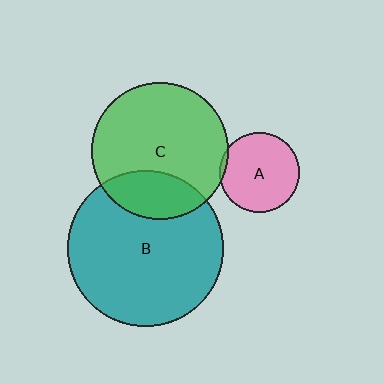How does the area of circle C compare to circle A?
Approximately 2.9 times.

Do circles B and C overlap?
Yes.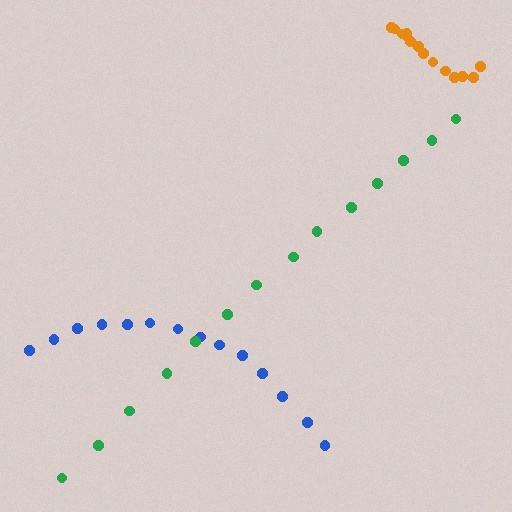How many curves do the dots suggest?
There are 3 distinct paths.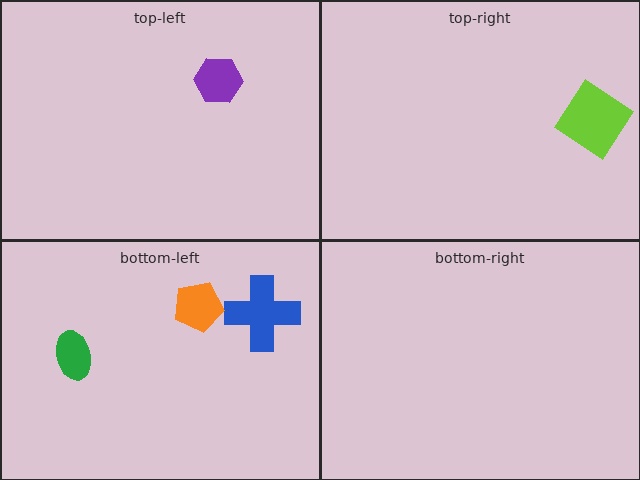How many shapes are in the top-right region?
1.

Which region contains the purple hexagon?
The top-left region.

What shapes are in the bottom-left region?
The blue cross, the green ellipse, the orange pentagon.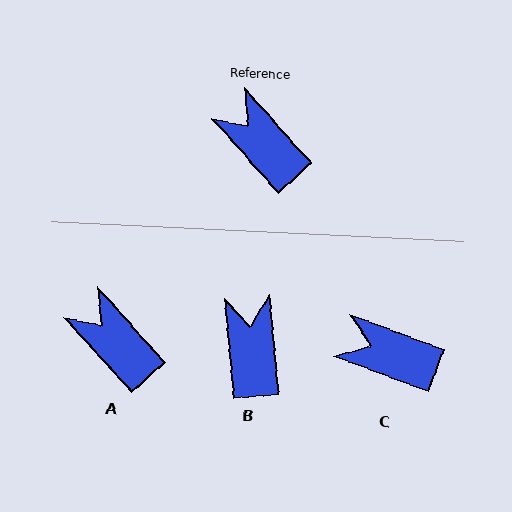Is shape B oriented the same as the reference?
No, it is off by about 37 degrees.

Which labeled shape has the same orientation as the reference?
A.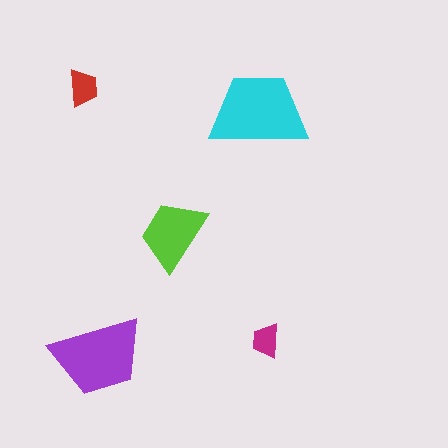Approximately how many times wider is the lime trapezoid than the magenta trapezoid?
About 2 times wider.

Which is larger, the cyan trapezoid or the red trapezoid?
The cyan one.